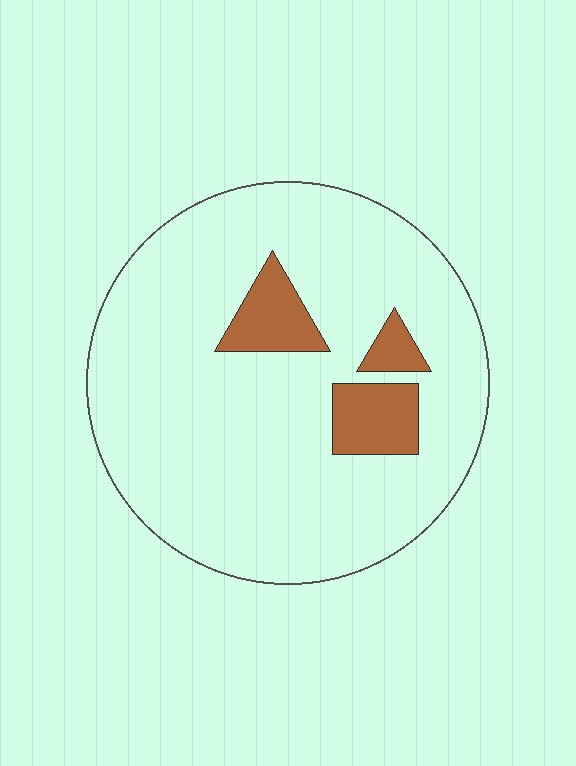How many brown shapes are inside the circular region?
3.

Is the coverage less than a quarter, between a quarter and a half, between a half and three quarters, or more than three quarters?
Less than a quarter.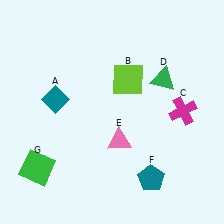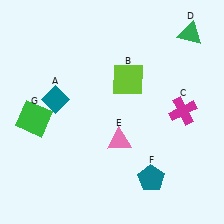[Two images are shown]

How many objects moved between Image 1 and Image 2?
2 objects moved between the two images.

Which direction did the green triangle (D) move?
The green triangle (D) moved up.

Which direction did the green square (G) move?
The green square (G) moved up.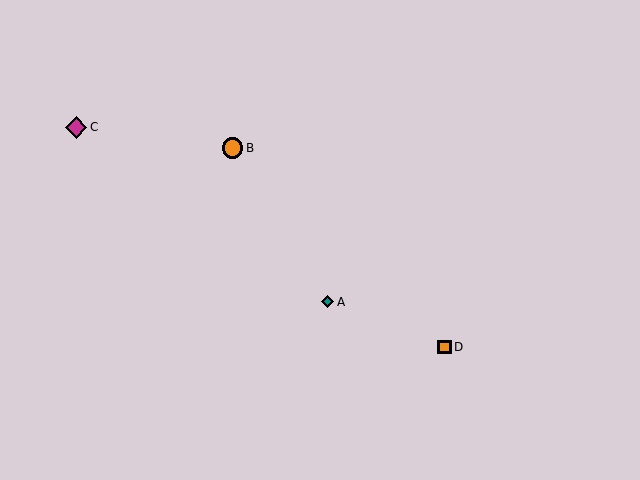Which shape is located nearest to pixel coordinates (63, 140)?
The magenta diamond (labeled C) at (76, 127) is nearest to that location.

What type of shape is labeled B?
Shape B is an orange circle.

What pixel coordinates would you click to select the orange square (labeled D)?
Click at (444, 347) to select the orange square D.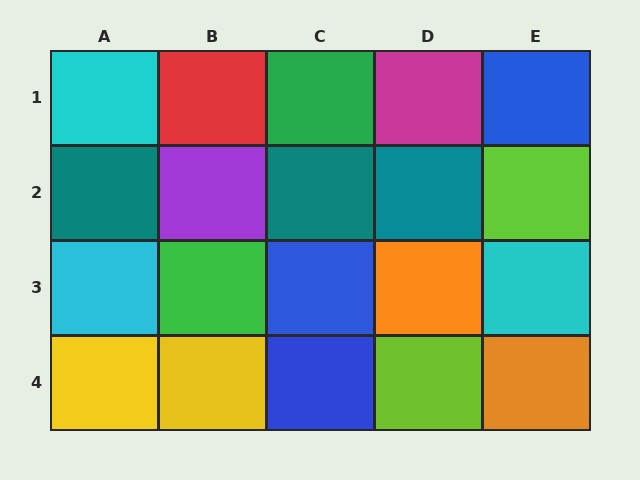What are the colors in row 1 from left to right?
Cyan, red, green, magenta, blue.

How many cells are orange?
2 cells are orange.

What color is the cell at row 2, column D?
Teal.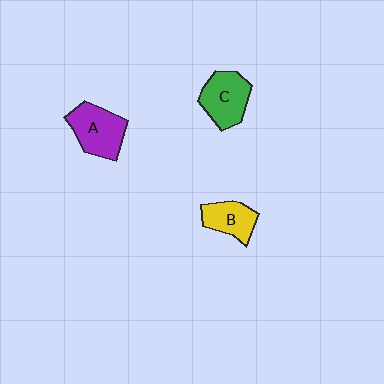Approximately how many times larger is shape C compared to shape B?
Approximately 1.3 times.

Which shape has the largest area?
Shape A (purple).